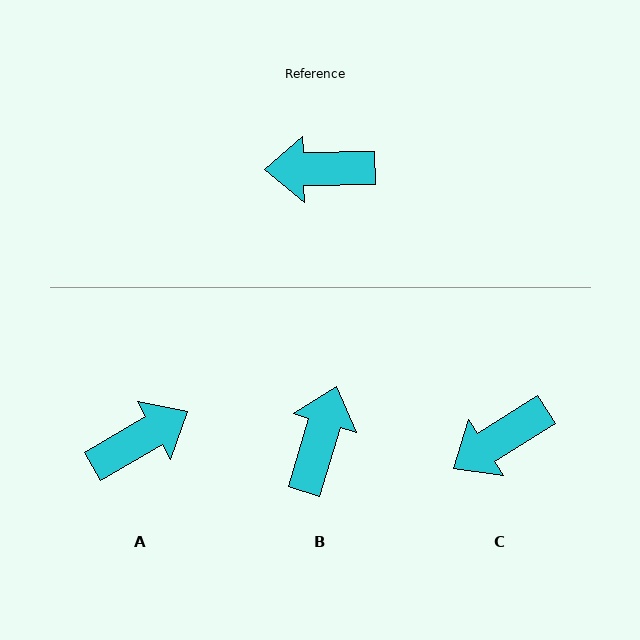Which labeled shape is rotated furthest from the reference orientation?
A, about 151 degrees away.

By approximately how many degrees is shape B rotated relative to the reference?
Approximately 108 degrees clockwise.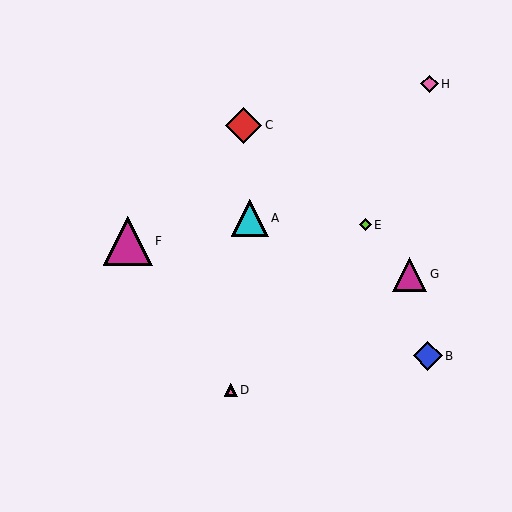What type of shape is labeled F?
Shape F is a magenta triangle.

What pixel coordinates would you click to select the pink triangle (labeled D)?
Click at (231, 390) to select the pink triangle D.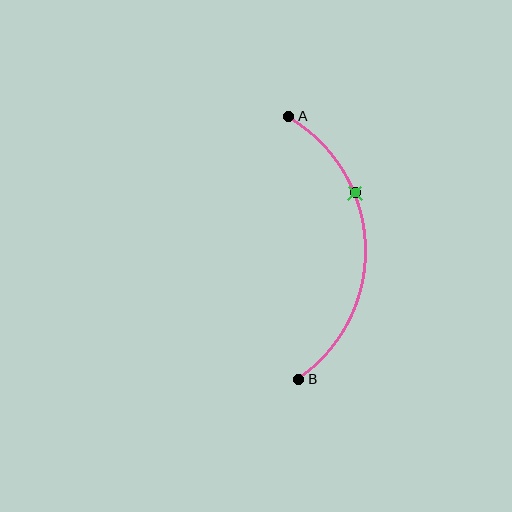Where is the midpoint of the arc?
The arc midpoint is the point on the curve farthest from the straight line joining A and B. It sits to the right of that line.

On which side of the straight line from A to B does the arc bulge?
The arc bulges to the right of the straight line connecting A and B.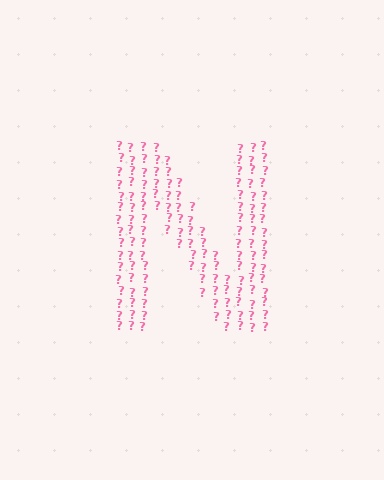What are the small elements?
The small elements are question marks.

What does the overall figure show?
The overall figure shows the letter N.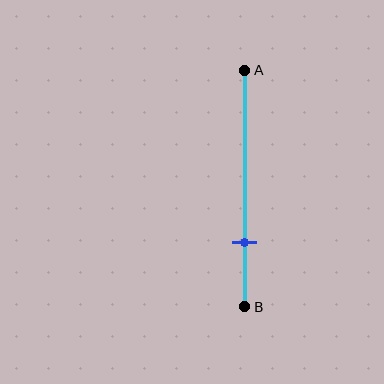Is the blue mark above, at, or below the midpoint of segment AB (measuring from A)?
The blue mark is below the midpoint of segment AB.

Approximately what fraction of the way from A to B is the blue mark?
The blue mark is approximately 75% of the way from A to B.